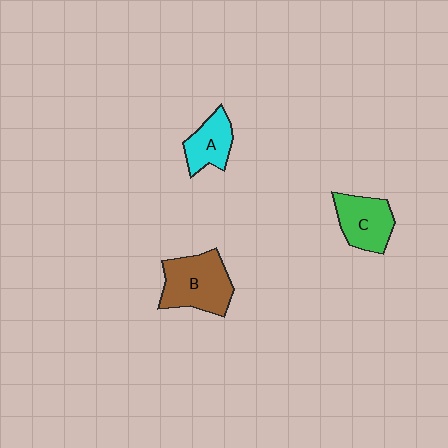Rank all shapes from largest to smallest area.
From largest to smallest: B (brown), C (green), A (cyan).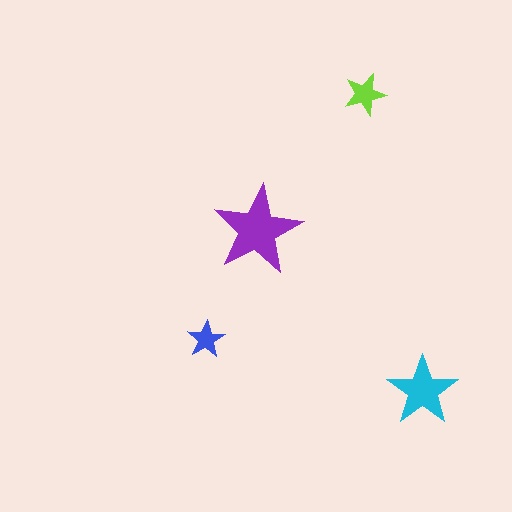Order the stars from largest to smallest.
the purple one, the cyan one, the lime one, the blue one.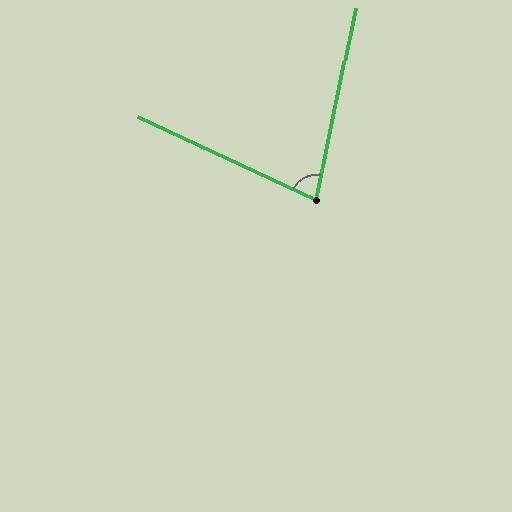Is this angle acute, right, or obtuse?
It is acute.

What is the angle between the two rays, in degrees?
Approximately 77 degrees.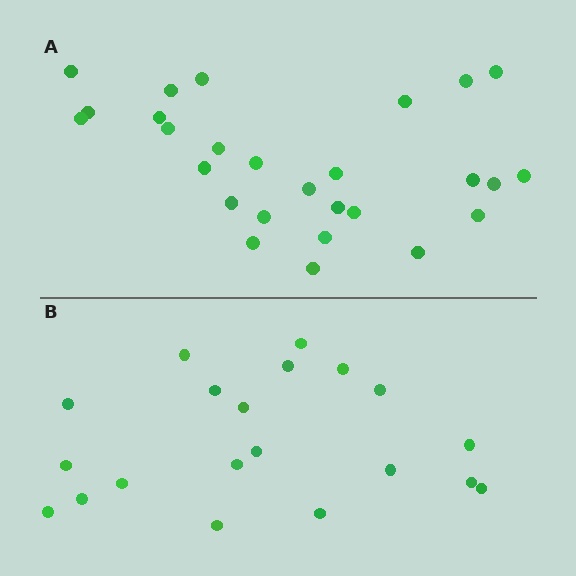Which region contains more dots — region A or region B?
Region A (the top region) has more dots.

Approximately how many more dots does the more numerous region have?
Region A has roughly 8 or so more dots than region B.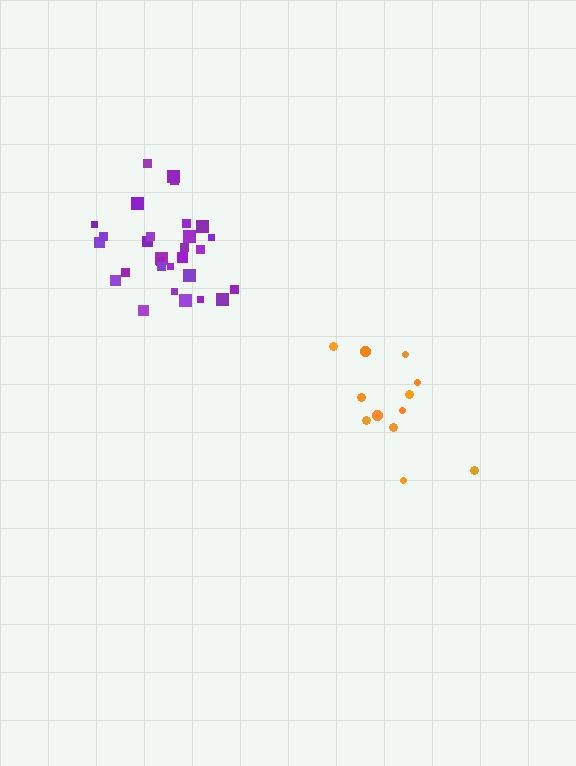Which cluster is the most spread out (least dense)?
Orange.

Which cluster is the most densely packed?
Purple.